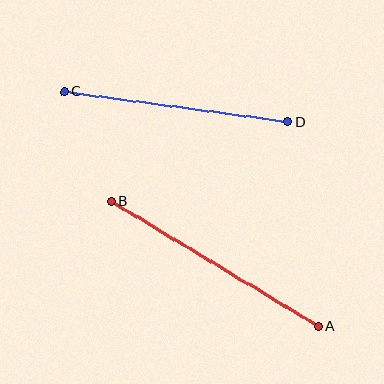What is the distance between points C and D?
The distance is approximately 225 pixels.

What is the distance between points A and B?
The distance is approximately 241 pixels.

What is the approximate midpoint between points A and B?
The midpoint is at approximately (215, 264) pixels.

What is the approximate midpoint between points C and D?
The midpoint is at approximately (176, 107) pixels.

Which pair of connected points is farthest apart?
Points A and B are farthest apart.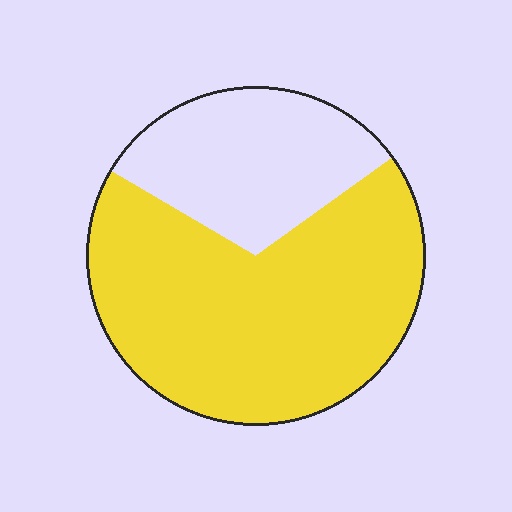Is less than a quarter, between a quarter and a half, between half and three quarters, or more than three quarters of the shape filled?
Between half and three quarters.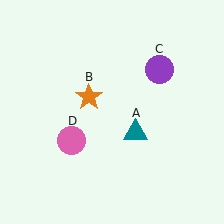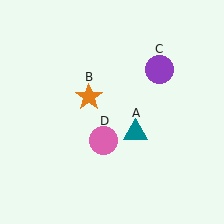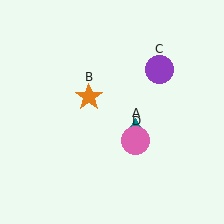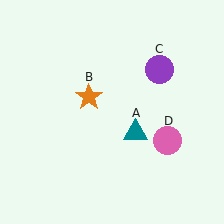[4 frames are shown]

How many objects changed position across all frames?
1 object changed position: pink circle (object D).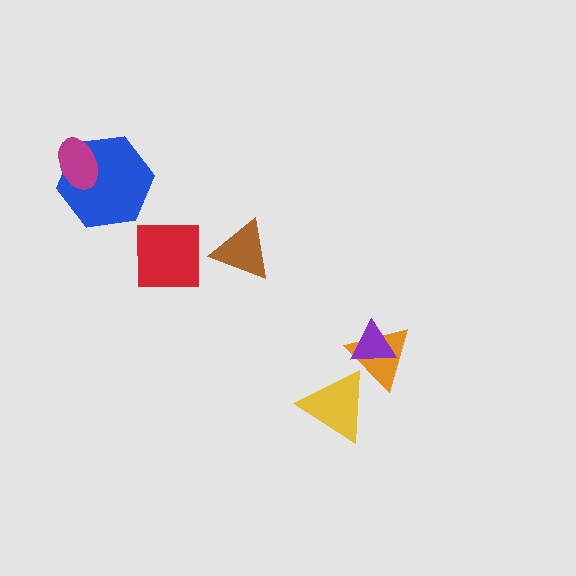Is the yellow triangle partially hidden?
Yes, it is partially covered by another shape.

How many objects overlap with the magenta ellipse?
1 object overlaps with the magenta ellipse.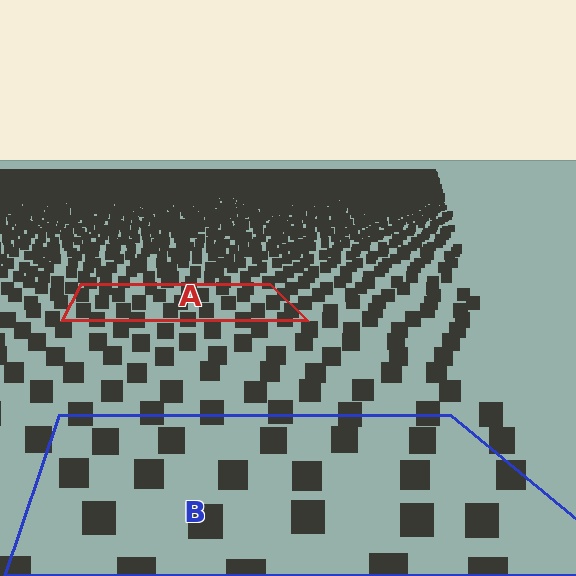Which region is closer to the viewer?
Region B is closer. The texture elements there are larger and more spread out.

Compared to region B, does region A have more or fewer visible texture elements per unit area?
Region A has more texture elements per unit area — they are packed more densely because it is farther away.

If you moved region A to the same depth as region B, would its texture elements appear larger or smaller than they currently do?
They would appear larger. At a closer depth, the same texture elements are projected at a bigger on-screen size.